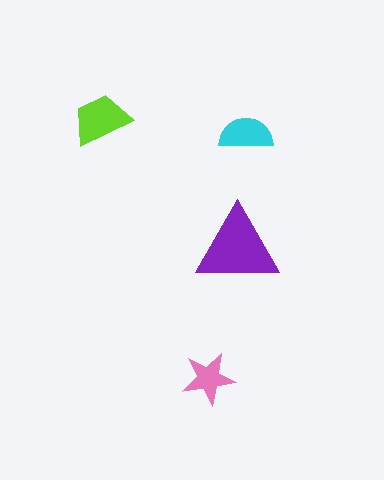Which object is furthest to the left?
The lime trapezoid is leftmost.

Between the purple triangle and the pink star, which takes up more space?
The purple triangle.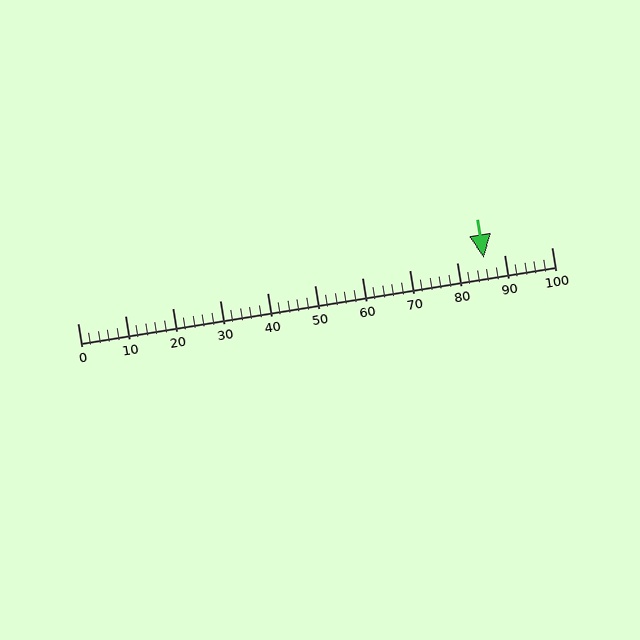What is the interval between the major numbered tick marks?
The major tick marks are spaced 10 units apart.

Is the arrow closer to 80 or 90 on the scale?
The arrow is closer to 90.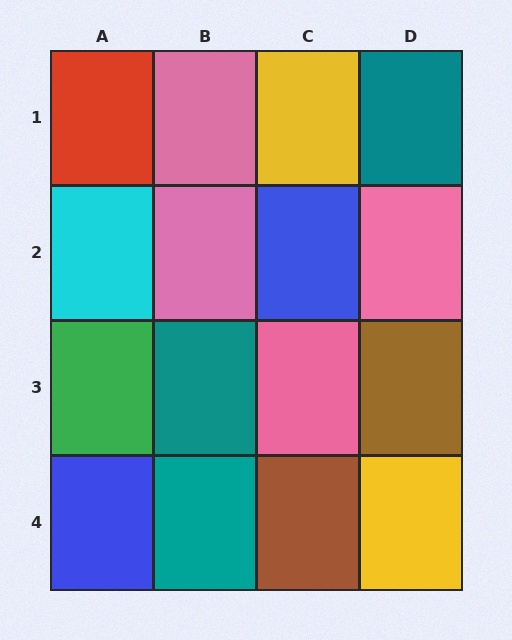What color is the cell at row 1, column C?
Yellow.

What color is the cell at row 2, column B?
Pink.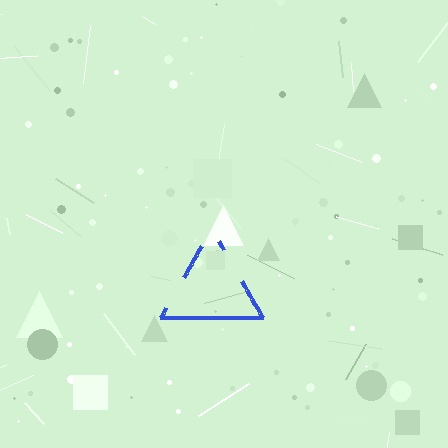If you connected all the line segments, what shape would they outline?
They would outline a triangle.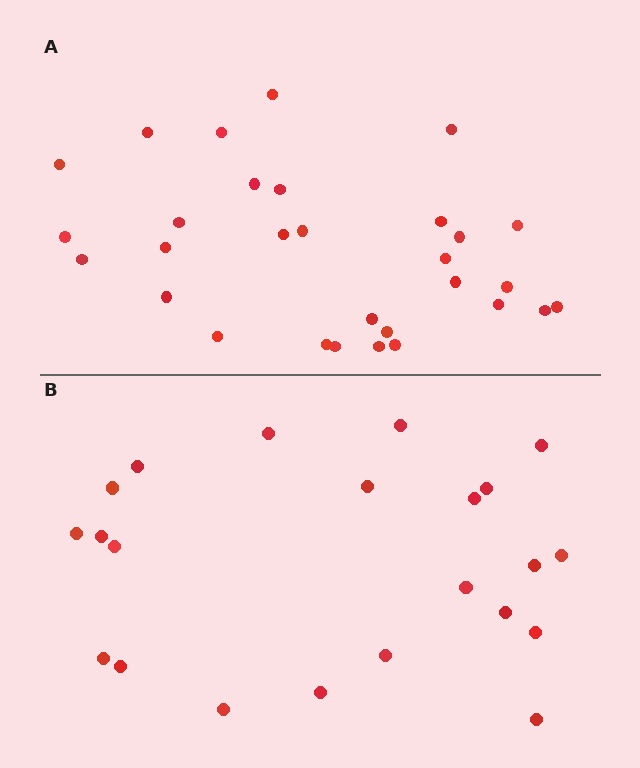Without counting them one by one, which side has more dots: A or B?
Region A (the top region) has more dots.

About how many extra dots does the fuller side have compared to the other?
Region A has roughly 8 or so more dots than region B.